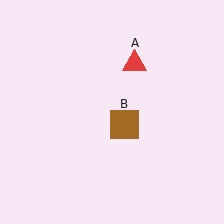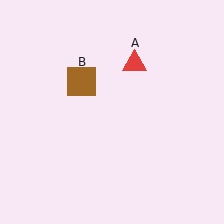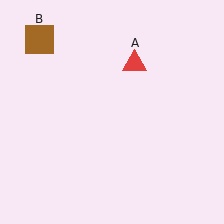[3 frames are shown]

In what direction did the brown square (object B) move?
The brown square (object B) moved up and to the left.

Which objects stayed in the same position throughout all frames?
Red triangle (object A) remained stationary.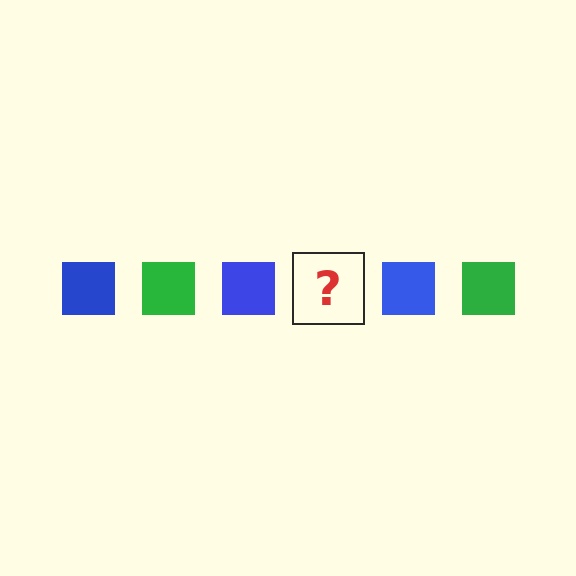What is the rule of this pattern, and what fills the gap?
The rule is that the pattern cycles through blue, green squares. The gap should be filled with a green square.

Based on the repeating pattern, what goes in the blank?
The blank should be a green square.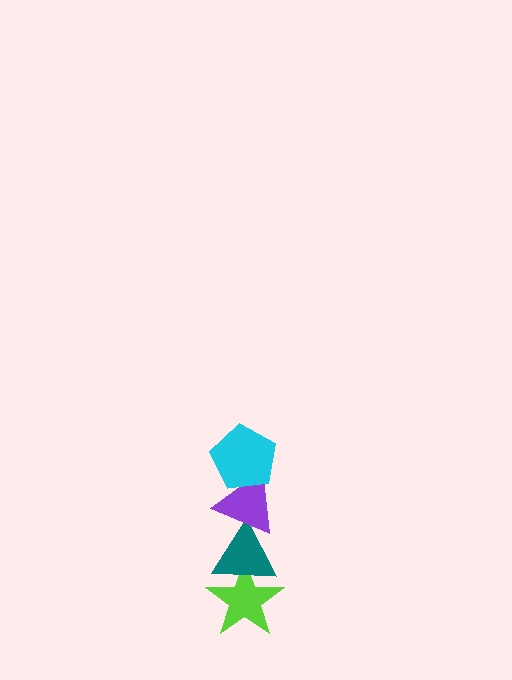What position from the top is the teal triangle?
The teal triangle is 3rd from the top.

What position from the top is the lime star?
The lime star is 4th from the top.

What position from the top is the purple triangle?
The purple triangle is 2nd from the top.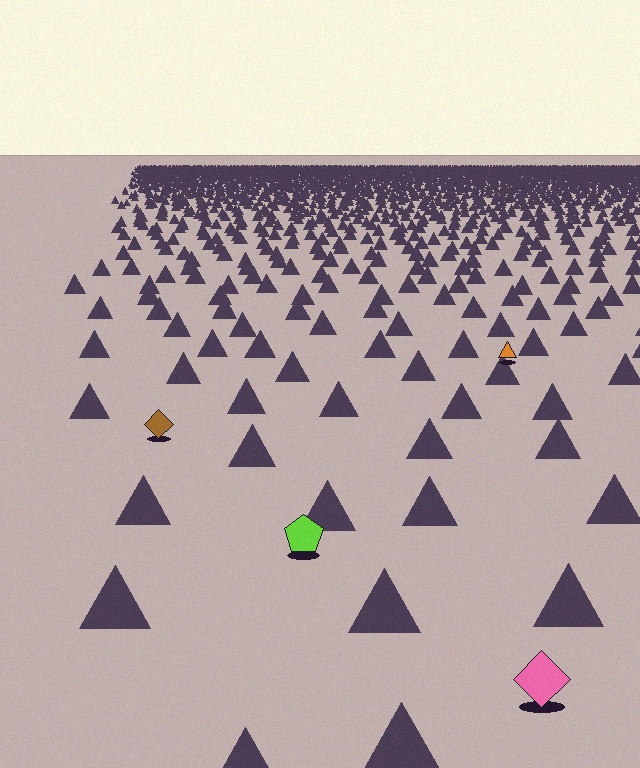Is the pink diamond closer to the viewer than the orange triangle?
Yes. The pink diamond is closer — you can tell from the texture gradient: the ground texture is coarser near it.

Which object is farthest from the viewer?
The orange triangle is farthest from the viewer. It appears smaller and the ground texture around it is denser.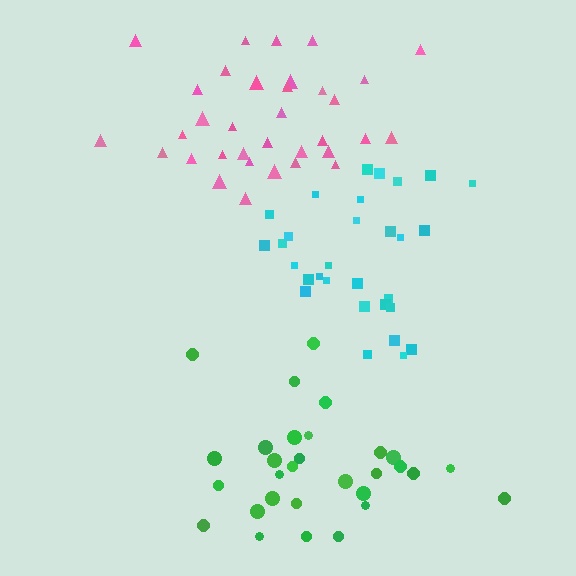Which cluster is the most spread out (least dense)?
Green.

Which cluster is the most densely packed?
Cyan.